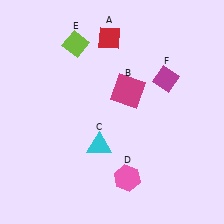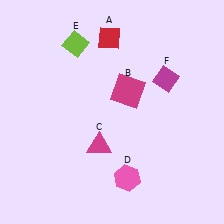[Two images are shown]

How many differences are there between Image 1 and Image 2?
There is 1 difference between the two images.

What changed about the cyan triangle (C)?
In Image 1, C is cyan. In Image 2, it changed to magenta.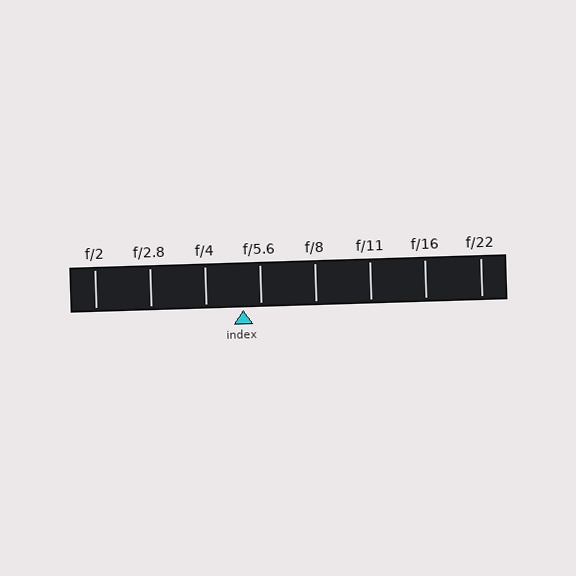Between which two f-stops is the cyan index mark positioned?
The index mark is between f/4 and f/5.6.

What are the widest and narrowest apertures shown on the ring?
The widest aperture shown is f/2 and the narrowest is f/22.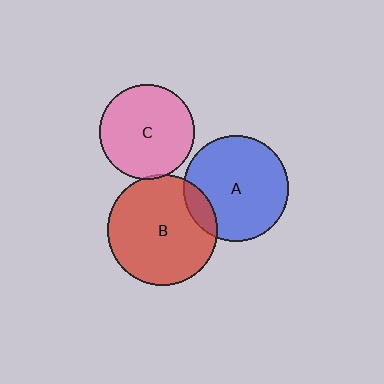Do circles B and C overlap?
Yes.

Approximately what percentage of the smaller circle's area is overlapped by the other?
Approximately 5%.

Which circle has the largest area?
Circle B (red).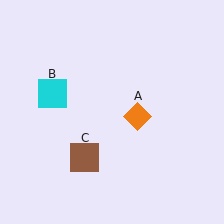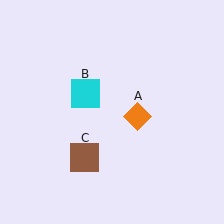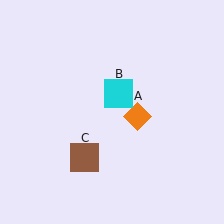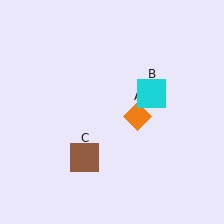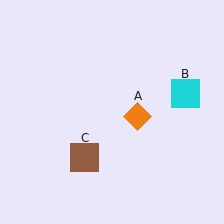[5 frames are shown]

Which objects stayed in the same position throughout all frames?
Orange diamond (object A) and brown square (object C) remained stationary.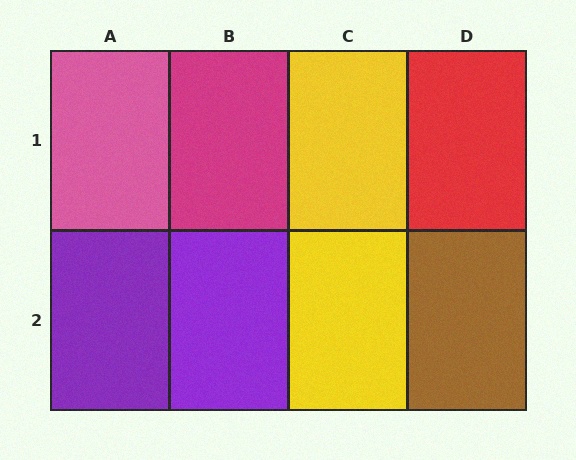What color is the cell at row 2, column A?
Purple.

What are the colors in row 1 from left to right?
Pink, magenta, yellow, red.